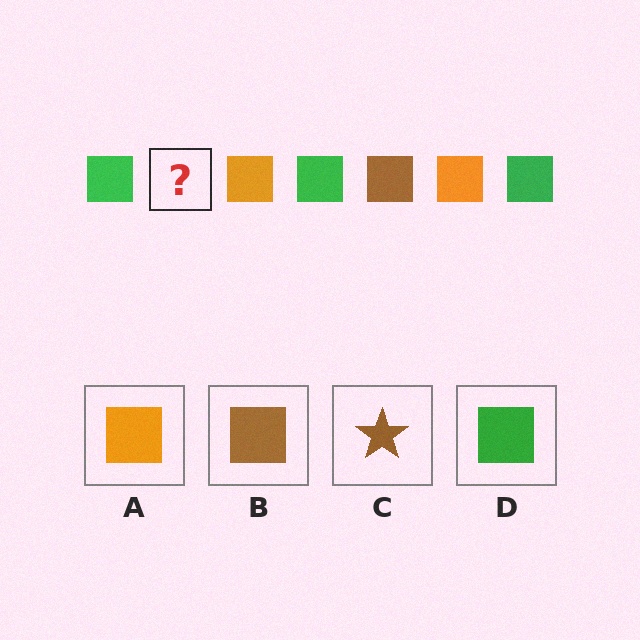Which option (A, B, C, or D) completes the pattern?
B.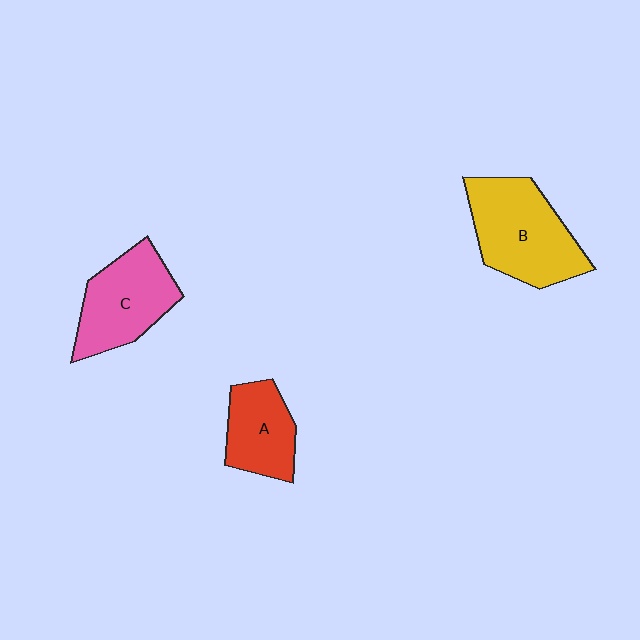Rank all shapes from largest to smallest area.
From largest to smallest: B (yellow), C (pink), A (red).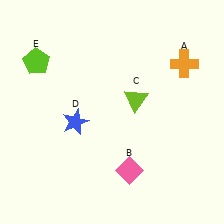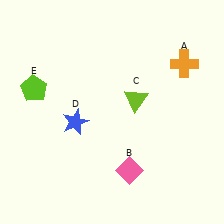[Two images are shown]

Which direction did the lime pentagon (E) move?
The lime pentagon (E) moved down.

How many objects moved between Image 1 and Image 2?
1 object moved between the two images.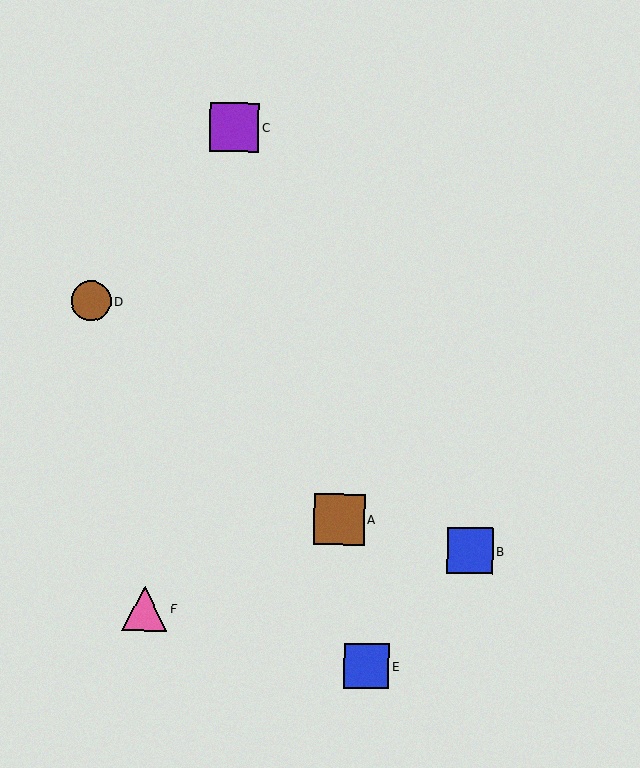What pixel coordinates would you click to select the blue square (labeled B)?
Click at (470, 551) to select the blue square B.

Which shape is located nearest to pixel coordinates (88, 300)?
The brown circle (labeled D) at (91, 301) is nearest to that location.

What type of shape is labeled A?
Shape A is a brown square.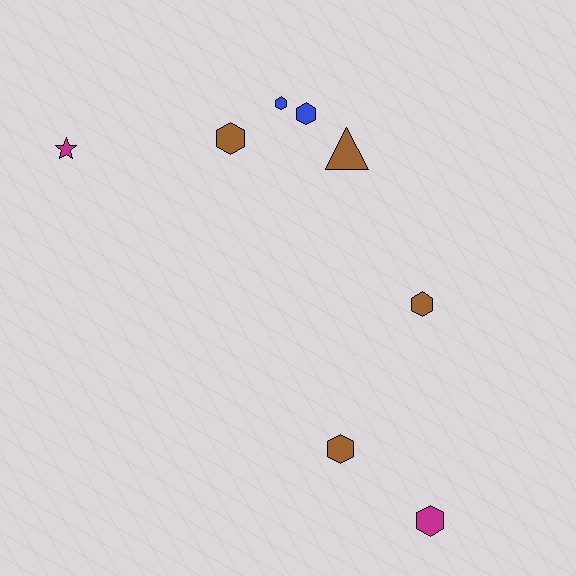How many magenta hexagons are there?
There is 1 magenta hexagon.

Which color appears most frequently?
Brown, with 4 objects.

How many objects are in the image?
There are 8 objects.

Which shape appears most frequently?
Hexagon, with 6 objects.